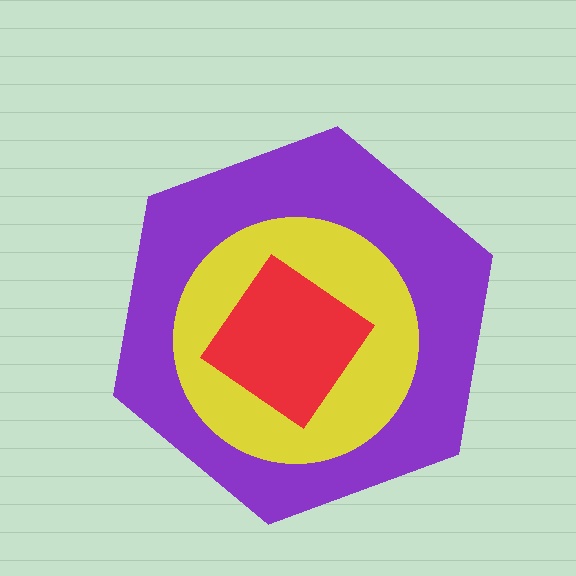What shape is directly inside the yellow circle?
The red diamond.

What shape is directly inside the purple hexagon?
The yellow circle.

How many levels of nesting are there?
3.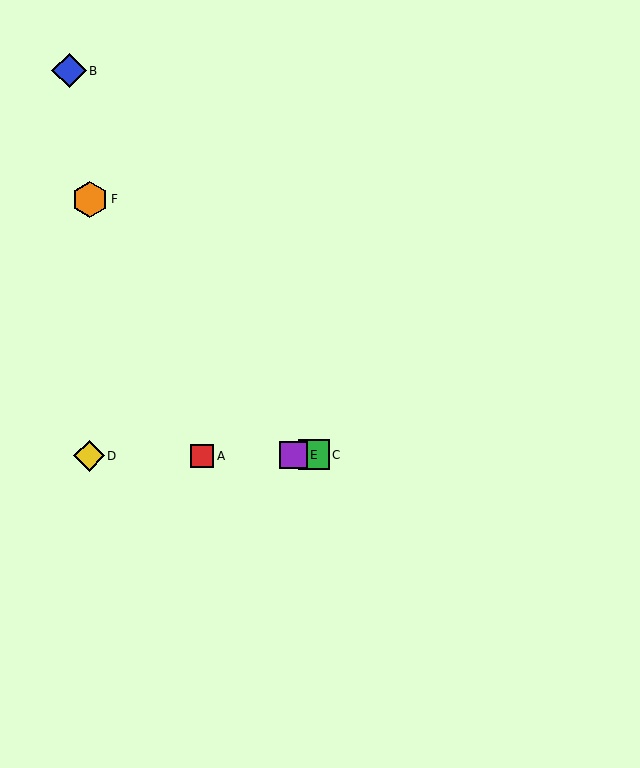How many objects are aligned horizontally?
4 objects (A, C, D, E) are aligned horizontally.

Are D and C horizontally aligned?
Yes, both are at y≈456.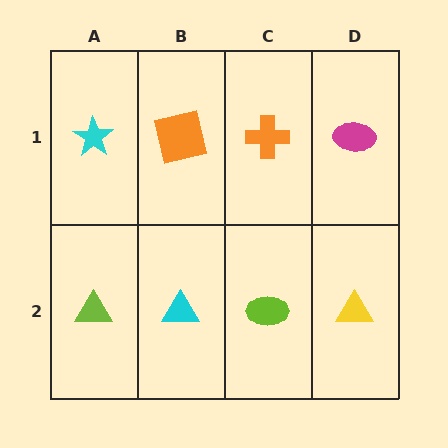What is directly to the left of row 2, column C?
A cyan triangle.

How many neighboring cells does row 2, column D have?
2.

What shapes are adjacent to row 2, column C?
An orange cross (row 1, column C), a cyan triangle (row 2, column B), a yellow triangle (row 2, column D).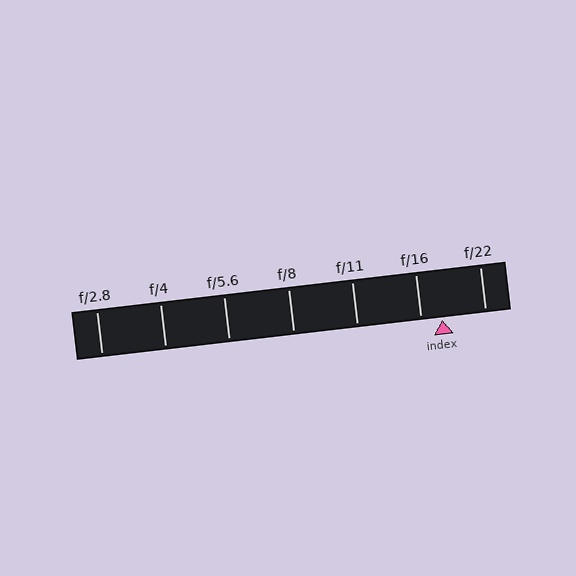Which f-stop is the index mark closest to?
The index mark is closest to f/16.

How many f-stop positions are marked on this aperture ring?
There are 7 f-stop positions marked.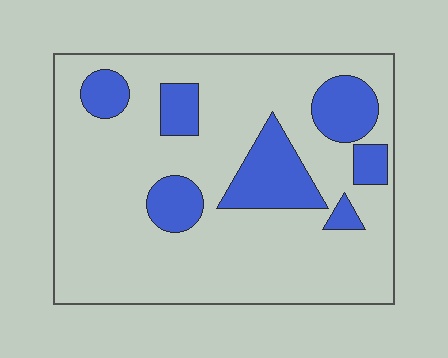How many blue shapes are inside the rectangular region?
7.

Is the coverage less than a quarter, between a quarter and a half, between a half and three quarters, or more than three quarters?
Less than a quarter.